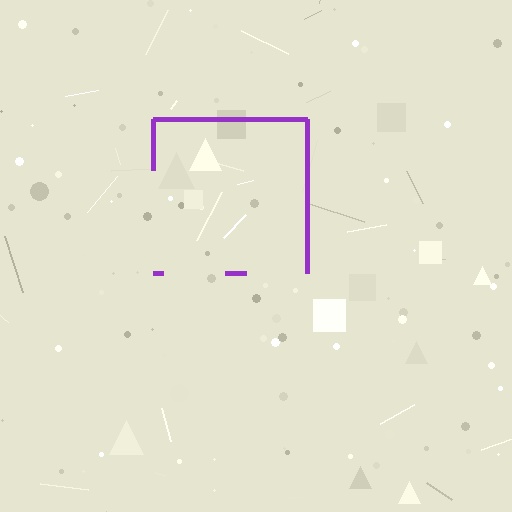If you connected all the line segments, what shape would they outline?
They would outline a square.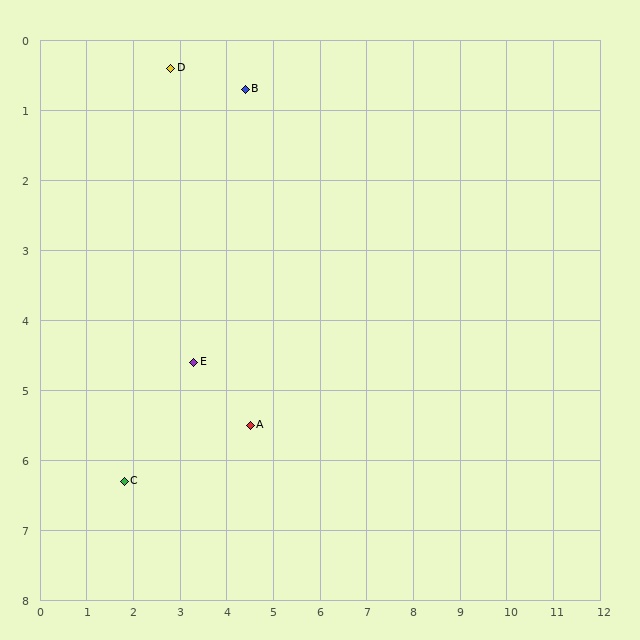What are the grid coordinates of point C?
Point C is at approximately (1.8, 6.3).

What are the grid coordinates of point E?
Point E is at approximately (3.3, 4.6).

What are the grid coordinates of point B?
Point B is at approximately (4.4, 0.7).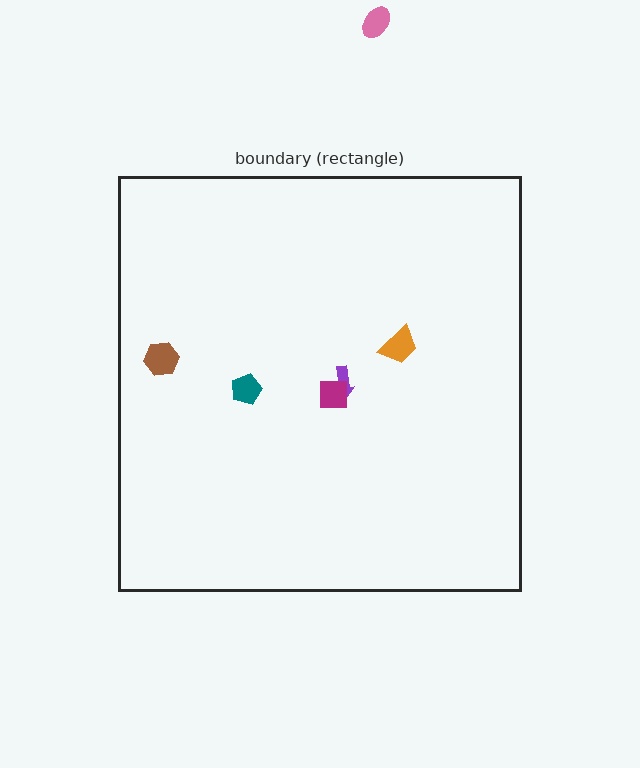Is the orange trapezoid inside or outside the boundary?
Inside.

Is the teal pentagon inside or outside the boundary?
Inside.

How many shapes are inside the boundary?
5 inside, 1 outside.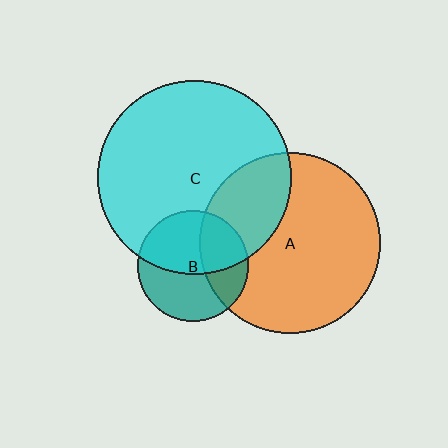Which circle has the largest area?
Circle C (cyan).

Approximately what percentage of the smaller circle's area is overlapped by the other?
Approximately 35%.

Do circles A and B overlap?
Yes.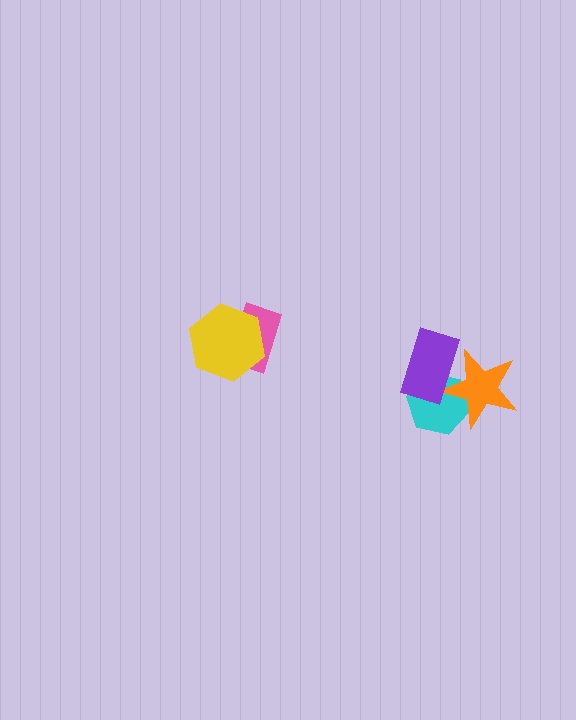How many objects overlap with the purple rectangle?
2 objects overlap with the purple rectangle.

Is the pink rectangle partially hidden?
Yes, it is partially covered by another shape.